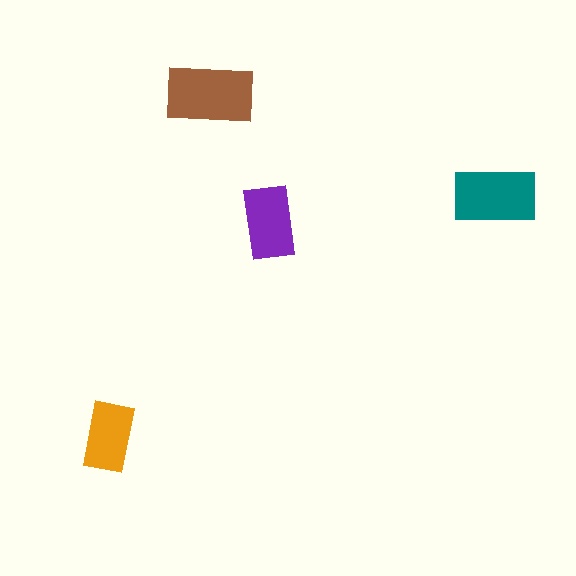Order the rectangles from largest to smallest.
the brown one, the teal one, the purple one, the orange one.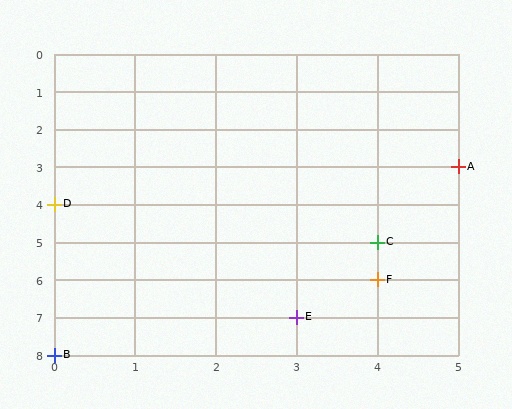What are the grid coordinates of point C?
Point C is at grid coordinates (4, 5).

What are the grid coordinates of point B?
Point B is at grid coordinates (0, 8).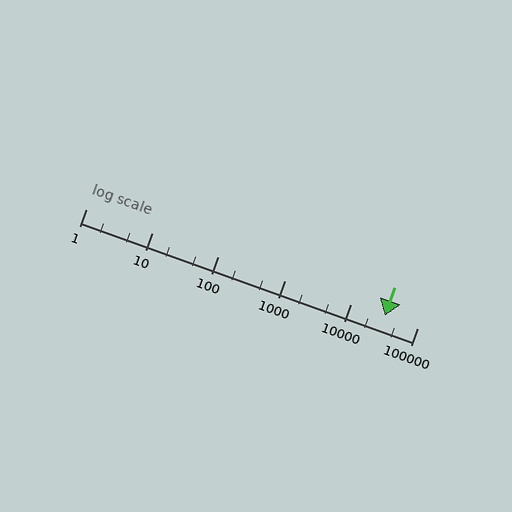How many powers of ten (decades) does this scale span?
The scale spans 5 decades, from 1 to 100000.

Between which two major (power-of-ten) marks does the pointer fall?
The pointer is between 10000 and 100000.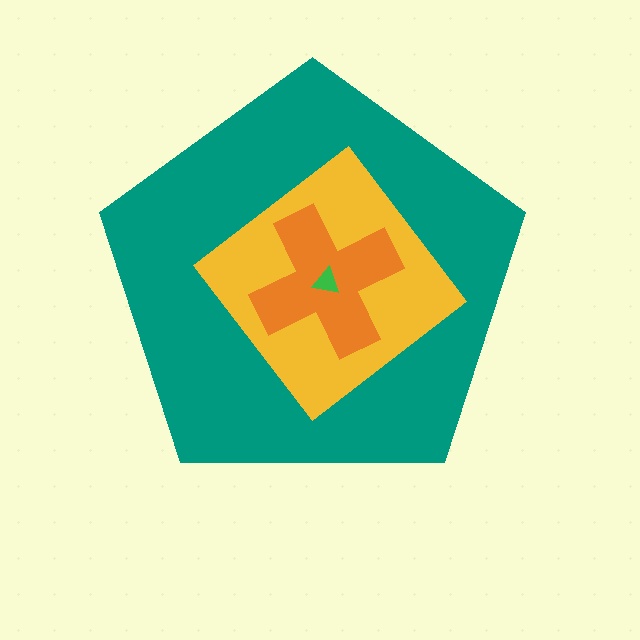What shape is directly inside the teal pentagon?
The yellow diamond.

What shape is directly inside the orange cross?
The green triangle.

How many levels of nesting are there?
4.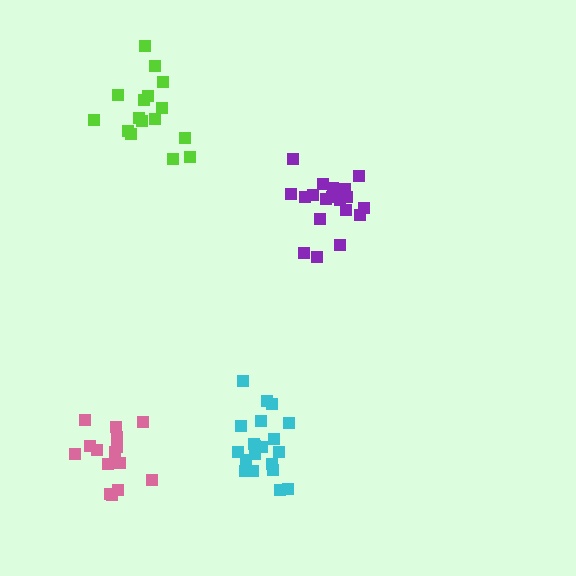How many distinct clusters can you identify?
There are 4 distinct clusters.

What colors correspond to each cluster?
The clusters are colored: pink, purple, lime, cyan.